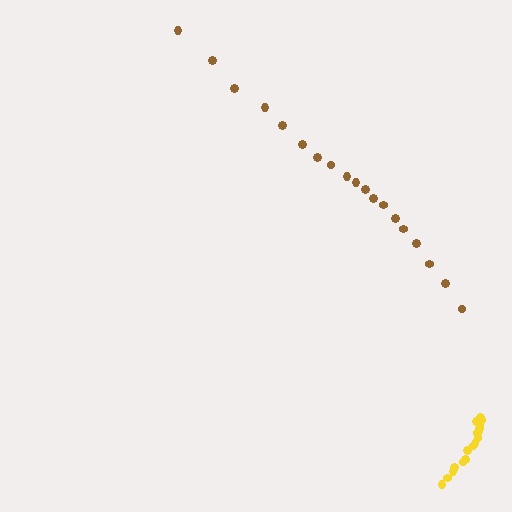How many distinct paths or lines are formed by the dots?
There are 2 distinct paths.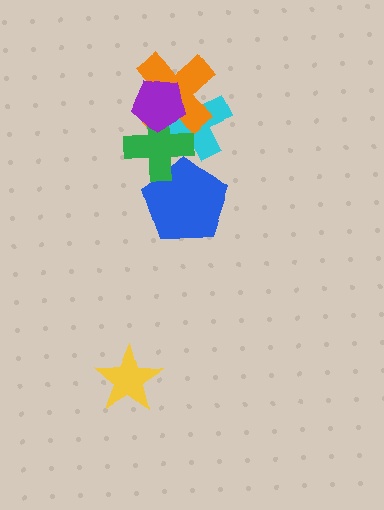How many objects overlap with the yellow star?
0 objects overlap with the yellow star.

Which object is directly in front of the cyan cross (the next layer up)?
The orange cross is directly in front of the cyan cross.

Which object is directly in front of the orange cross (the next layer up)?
The green cross is directly in front of the orange cross.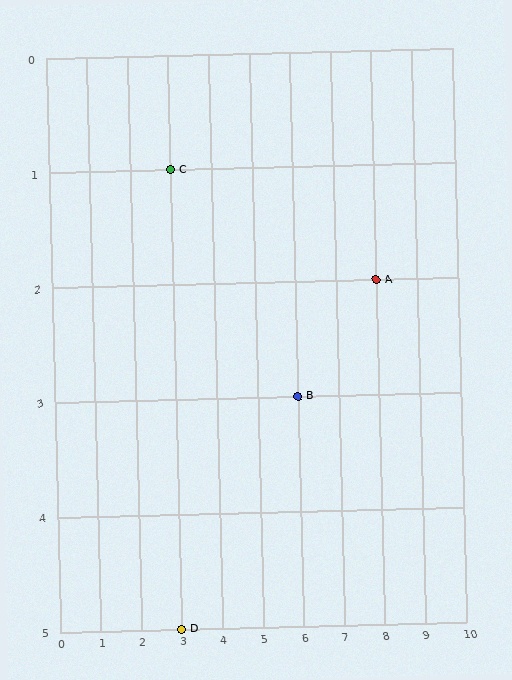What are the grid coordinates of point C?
Point C is at grid coordinates (3, 1).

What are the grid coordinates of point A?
Point A is at grid coordinates (8, 2).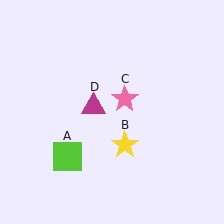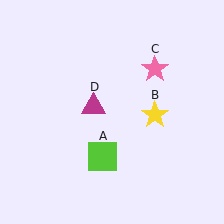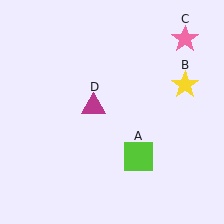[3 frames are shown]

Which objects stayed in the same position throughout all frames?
Magenta triangle (object D) remained stationary.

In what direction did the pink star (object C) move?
The pink star (object C) moved up and to the right.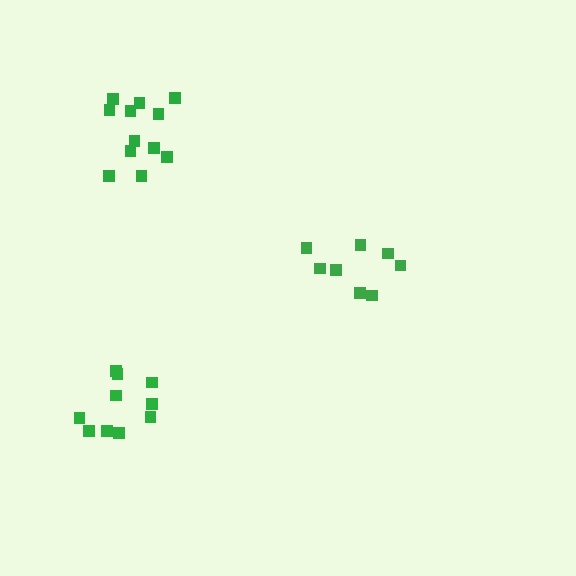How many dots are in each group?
Group 1: 8 dots, Group 2: 10 dots, Group 3: 12 dots (30 total).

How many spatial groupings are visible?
There are 3 spatial groupings.